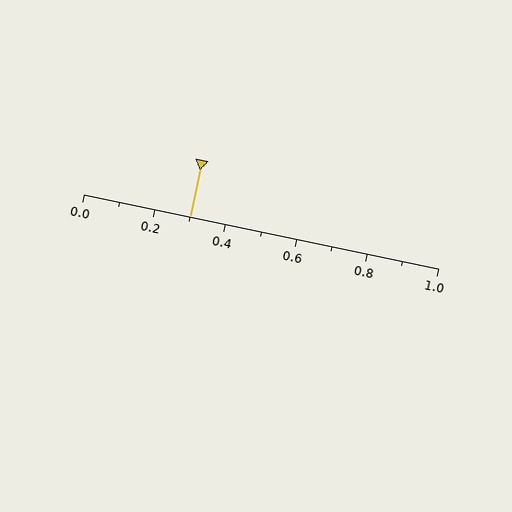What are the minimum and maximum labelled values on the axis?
The axis runs from 0.0 to 1.0.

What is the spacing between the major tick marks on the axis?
The major ticks are spaced 0.2 apart.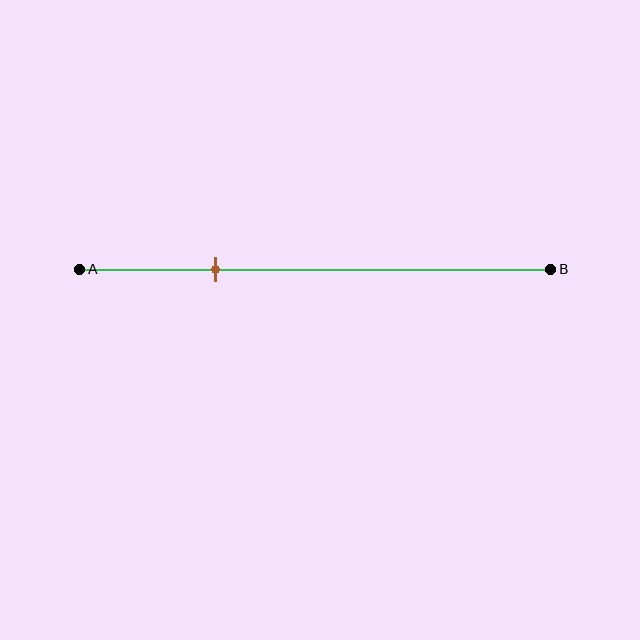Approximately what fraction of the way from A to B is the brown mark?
The brown mark is approximately 30% of the way from A to B.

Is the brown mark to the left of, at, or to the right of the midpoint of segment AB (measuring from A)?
The brown mark is to the left of the midpoint of segment AB.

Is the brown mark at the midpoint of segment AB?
No, the mark is at about 30% from A, not at the 50% midpoint.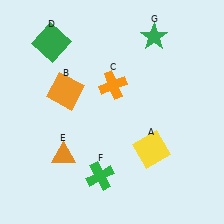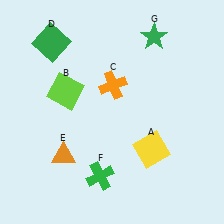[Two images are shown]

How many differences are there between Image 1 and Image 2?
There is 1 difference between the two images.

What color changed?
The square (B) changed from orange in Image 1 to lime in Image 2.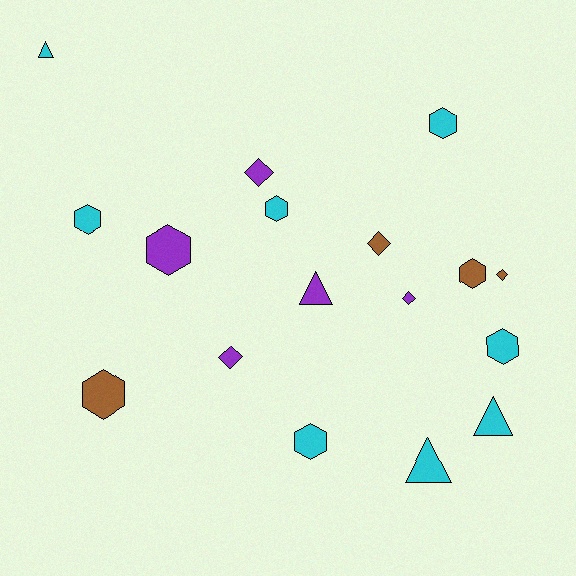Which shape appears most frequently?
Hexagon, with 8 objects.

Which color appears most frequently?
Cyan, with 8 objects.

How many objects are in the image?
There are 17 objects.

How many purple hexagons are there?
There is 1 purple hexagon.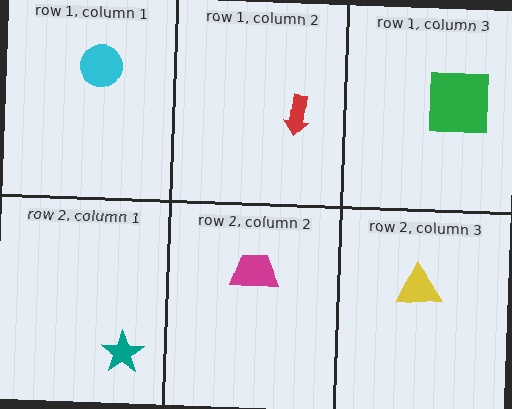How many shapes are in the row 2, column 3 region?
1.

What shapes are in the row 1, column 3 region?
The green square.